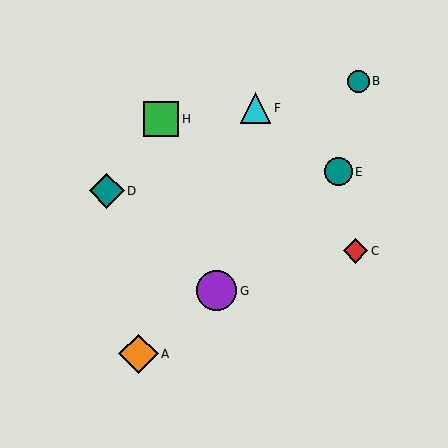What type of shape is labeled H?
Shape H is a green square.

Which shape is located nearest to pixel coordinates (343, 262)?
The red diamond (labeled C) at (356, 251) is nearest to that location.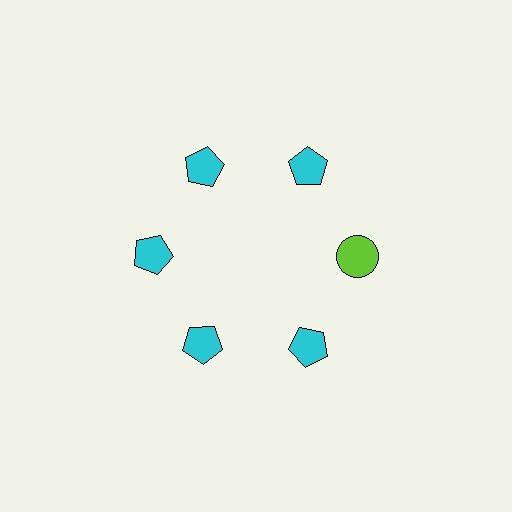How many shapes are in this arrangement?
There are 6 shapes arranged in a ring pattern.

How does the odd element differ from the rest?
It differs in both color (lime instead of cyan) and shape (circle instead of pentagon).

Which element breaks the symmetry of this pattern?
The lime circle at roughly the 3 o'clock position breaks the symmetry. All other shapes are cyan pentagons.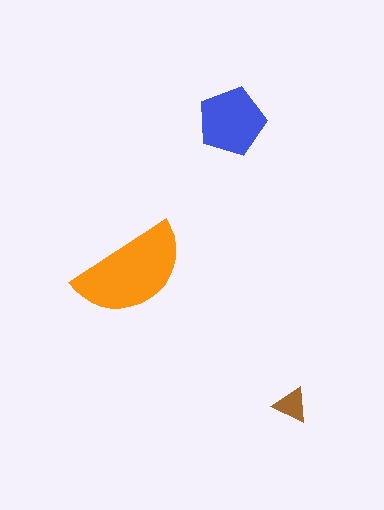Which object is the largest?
The orange semicircle.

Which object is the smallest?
The brown triangle.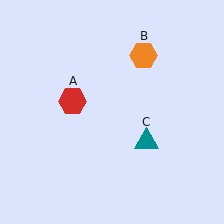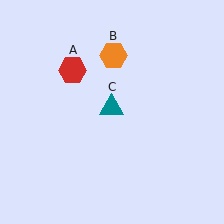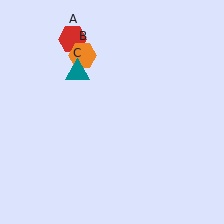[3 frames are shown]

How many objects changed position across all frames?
3 objects changed position: red hexagon (object A), orange hexagon (object B), teal triangle (object C).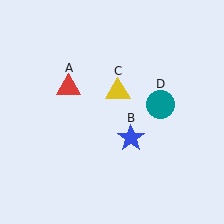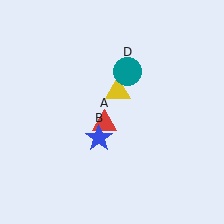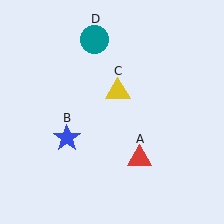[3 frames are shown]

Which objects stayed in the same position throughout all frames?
Yellow triangle (object C) remained stationary.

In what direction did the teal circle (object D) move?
The teal circle (object D) moved up and to the left.